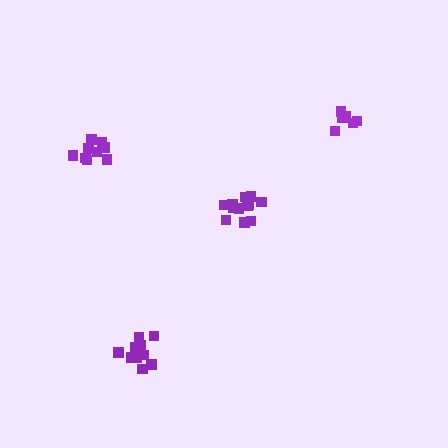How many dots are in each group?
Group 1: 9 dots, Group 2: 11 dots, Group 3: 7 dots, Group 4: 12 dots (39 total).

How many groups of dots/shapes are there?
There are 4 groups.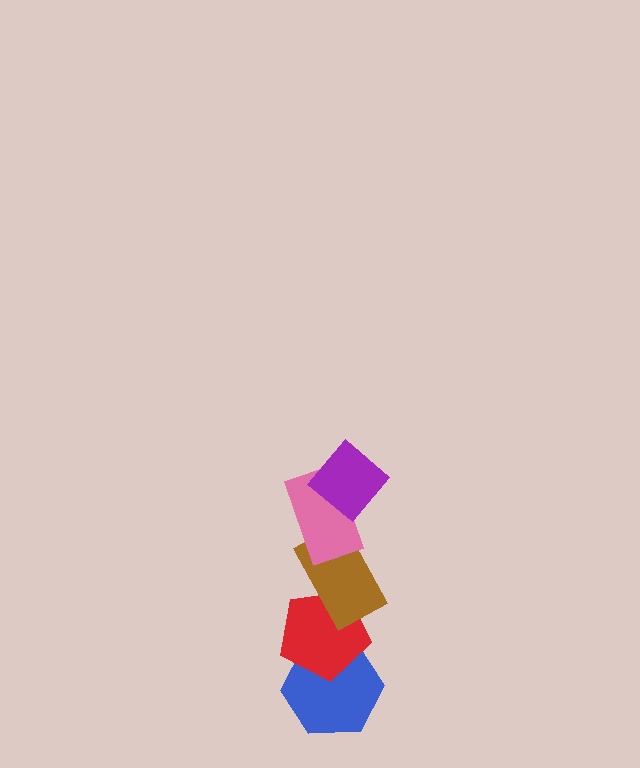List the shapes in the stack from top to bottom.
From top to bottom: the purple diamond, the pink rectangle, the brown rectangle, the red pentagon, the blue hexagon.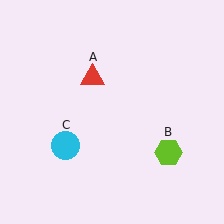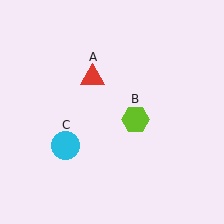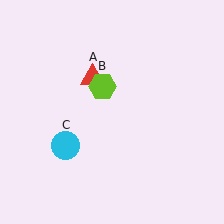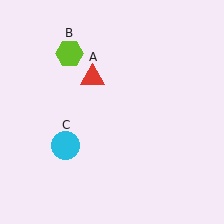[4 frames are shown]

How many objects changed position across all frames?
1 object changed position: lime hexagon (object B).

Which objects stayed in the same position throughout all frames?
Red triangle (object A) and cyan circle (object C) remained stationary.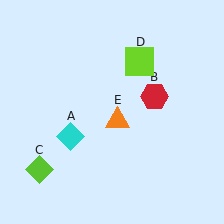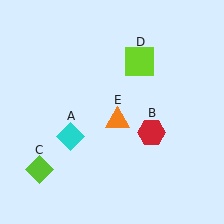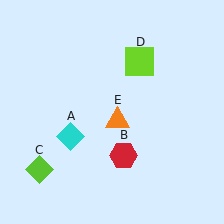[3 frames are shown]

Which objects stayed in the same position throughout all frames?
Cyan diamond (object A) and lime diamond (object C) and lime square (object D) and orange triangle (object E) remained stationary.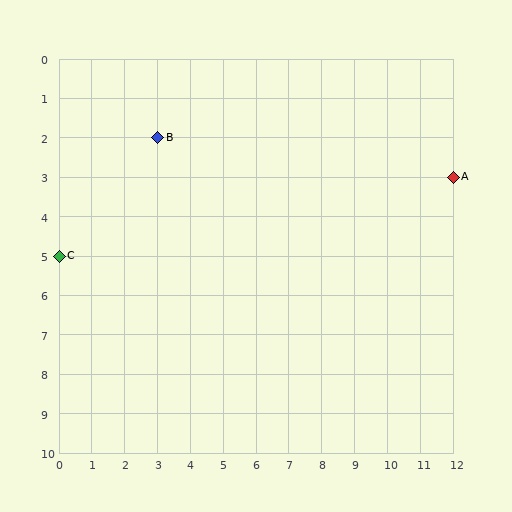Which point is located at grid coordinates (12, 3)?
Point A is at (12, 3).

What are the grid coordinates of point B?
Point B is at grid coordinates (3, 2).